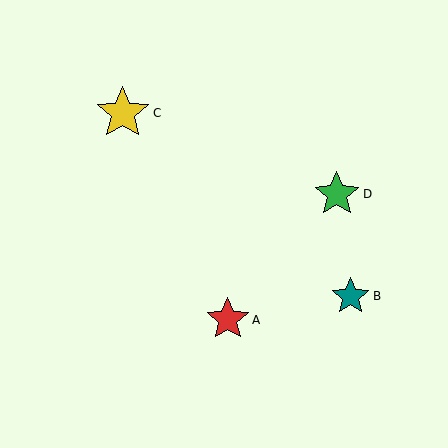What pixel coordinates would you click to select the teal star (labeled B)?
Click at (351, 297) to select the teal star B.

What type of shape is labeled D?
Shape D is a green star.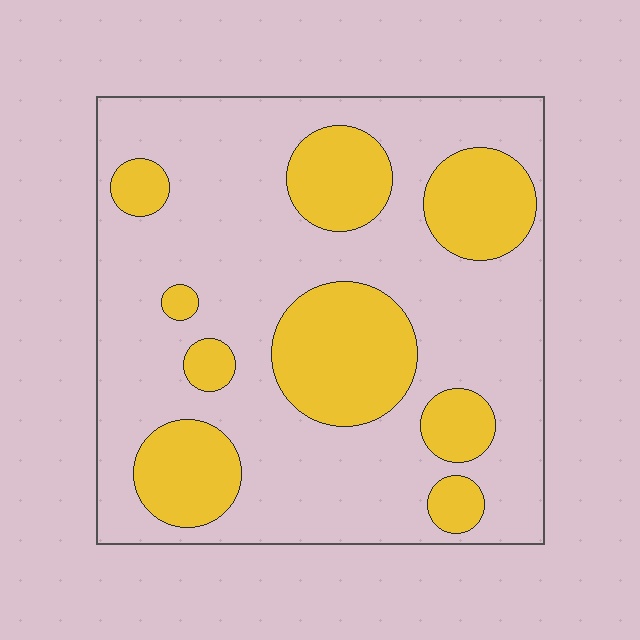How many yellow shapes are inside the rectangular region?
9.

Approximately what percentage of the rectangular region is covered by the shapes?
Approximately 30%.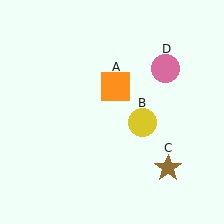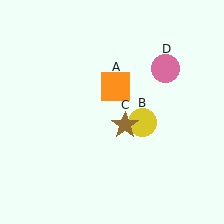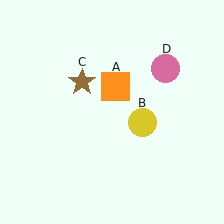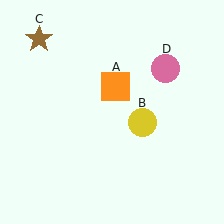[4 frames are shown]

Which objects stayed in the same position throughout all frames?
Orange square (object A) and yellow circle (object B) and pink circle (object D) remained stationary.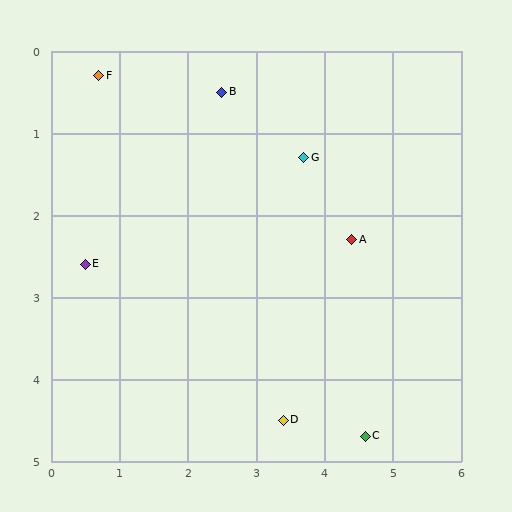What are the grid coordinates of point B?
Point B is at approximately (2.5, 0.5).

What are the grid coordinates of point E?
Point E is at approximately (0.5, 2.6).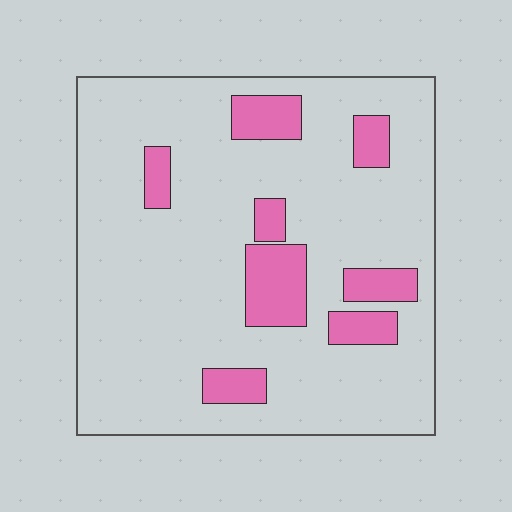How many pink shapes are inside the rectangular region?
8.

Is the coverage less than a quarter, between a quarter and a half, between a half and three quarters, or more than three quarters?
Less than a quarter.